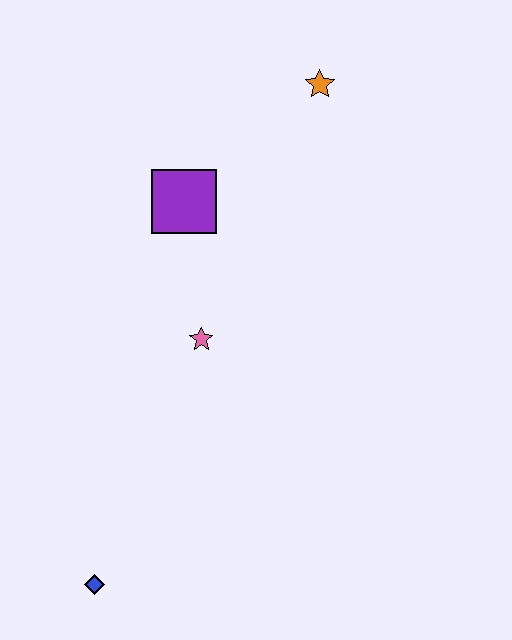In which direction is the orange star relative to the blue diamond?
The orange star is above the blue diamond.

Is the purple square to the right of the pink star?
No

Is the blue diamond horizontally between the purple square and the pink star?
No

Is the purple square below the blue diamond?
No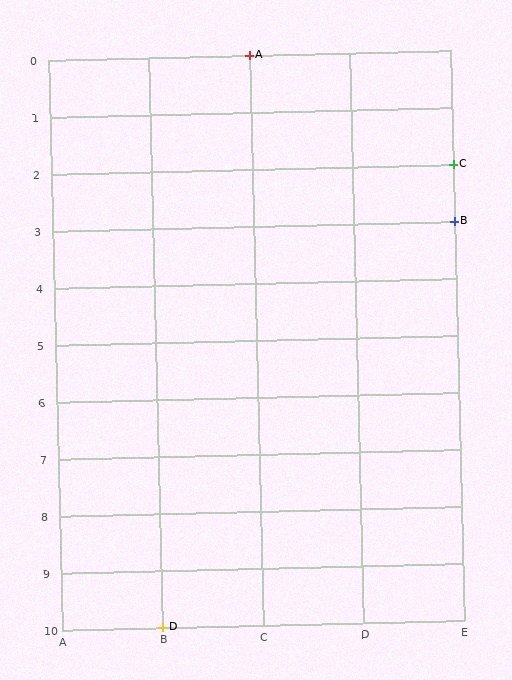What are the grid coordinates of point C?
Point C is at grid coordinates (E, 2).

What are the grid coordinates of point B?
Point B is at grid coordinates (E, 3).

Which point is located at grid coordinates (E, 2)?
Point C is at (E, 2).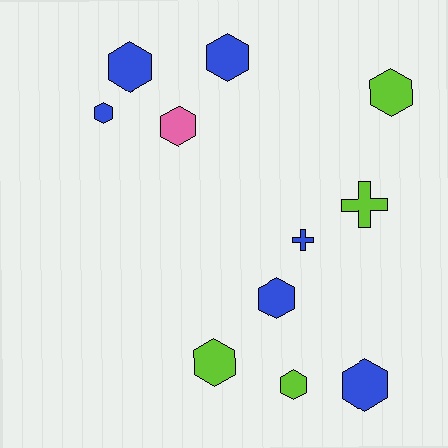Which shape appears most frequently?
Hexagon, with 9 objects.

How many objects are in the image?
There are 11 objects.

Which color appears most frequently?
Blue, with 6 objects.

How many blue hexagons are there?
There are 5 blue hexagons.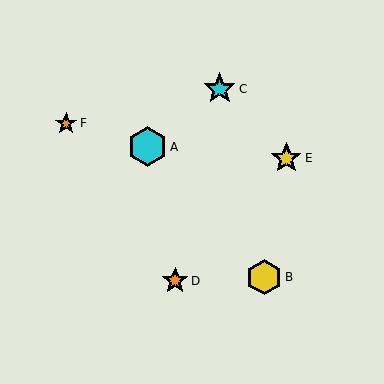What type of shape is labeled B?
Shape B is a yellow hexagon.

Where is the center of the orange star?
The center of the orange star is at (66, 123).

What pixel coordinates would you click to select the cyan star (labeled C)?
Click at (220, 89) to select the cyan star C.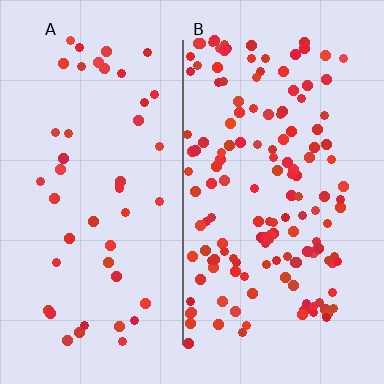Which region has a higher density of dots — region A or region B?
B (the right).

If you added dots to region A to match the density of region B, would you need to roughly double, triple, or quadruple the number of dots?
Approximately triple.